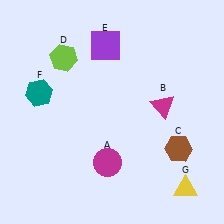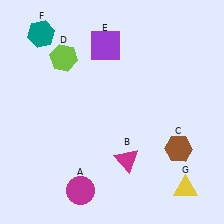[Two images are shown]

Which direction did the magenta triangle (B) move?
The magenta triangle (B) moved down.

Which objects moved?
The objects that moved are: the magenta circle (A), the magenta triangle (B), the teal hexagon (F).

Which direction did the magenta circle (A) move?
The magenta circle (A) moved down.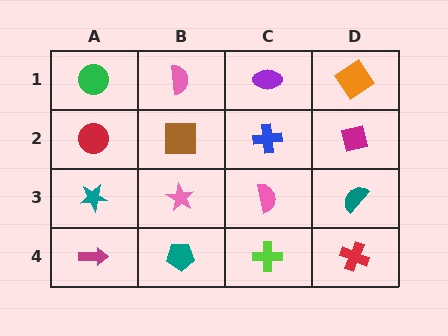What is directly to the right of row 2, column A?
A brown square.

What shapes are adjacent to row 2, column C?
A purple ellipse (row 1, column C), a pink semicircle (row 3, column C), a brown square (row 2, column B), a magenta square (row 2, column D).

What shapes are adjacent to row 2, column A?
A green circle (row 1, column A), a teal star (row 3, column A), a brown square (row 2, column B).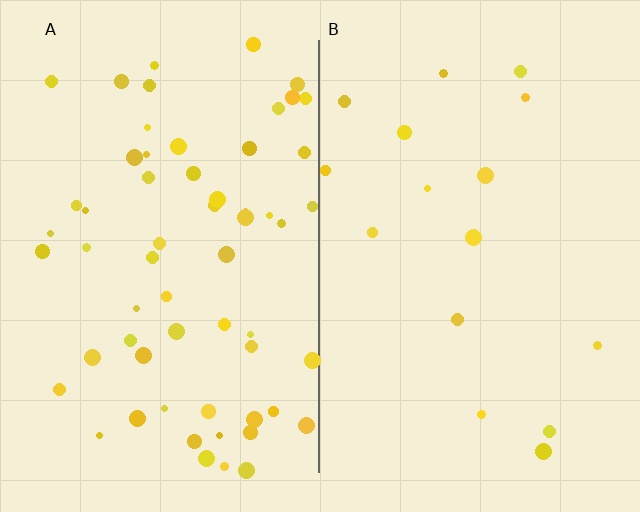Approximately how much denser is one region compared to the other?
Approximately 3.8× — region A over region B.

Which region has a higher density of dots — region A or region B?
A (the left).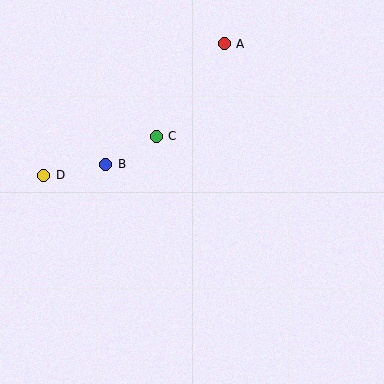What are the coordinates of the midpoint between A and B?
The midpoint between A and B is at (165, 104).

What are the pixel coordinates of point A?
Point A is at (224, 44).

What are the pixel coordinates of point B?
Point B is at (106, 164).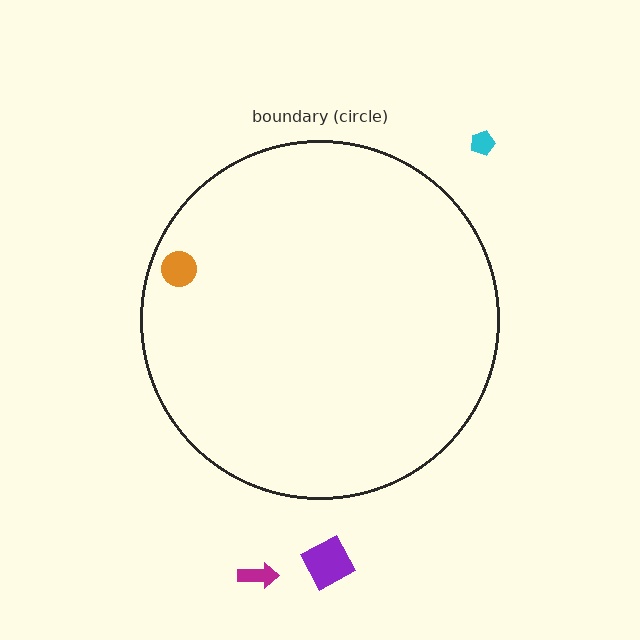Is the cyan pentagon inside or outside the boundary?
Outside.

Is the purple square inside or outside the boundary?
Outside.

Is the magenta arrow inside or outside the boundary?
Outside.